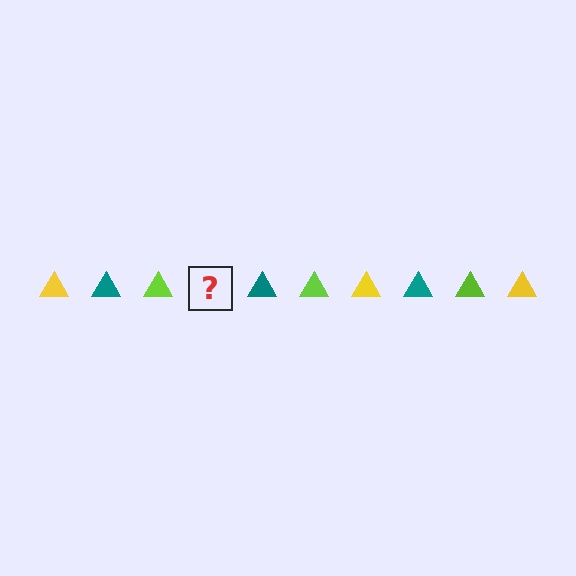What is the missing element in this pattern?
The missing element is a yellow triangle.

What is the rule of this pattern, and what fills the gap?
The rule is that the pattern cycles through yellow, teal, lime triangles. The gap should be filled with a yellow triangle.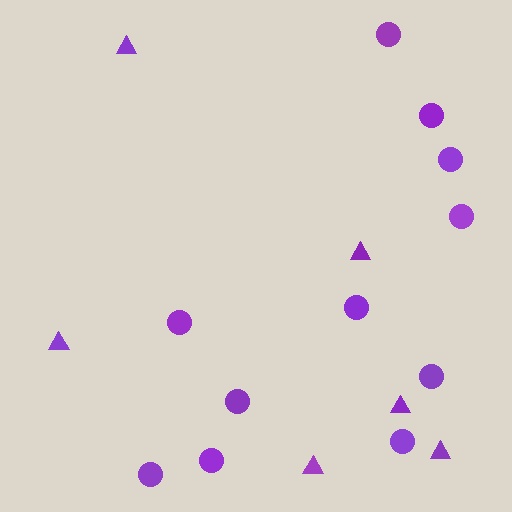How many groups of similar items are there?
There are 2 groups: one group of triangles (6) and one group of circles (11).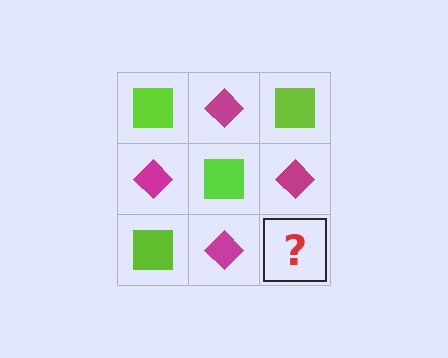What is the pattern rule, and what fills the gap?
The rule is that it alternates lime square and magenta diamond in a checkerboard pattern. The gap should be filled with a lime square.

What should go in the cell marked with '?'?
The missing cell should contain a lime square.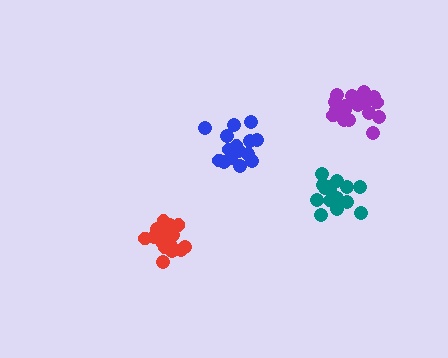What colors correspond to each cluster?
The clusters are colored: blue, purple, red, teal.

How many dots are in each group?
Group 1: 15 dots, Group 2: 20 dots, Group 3: 20 dots, Group 4: 15 dots (70 total).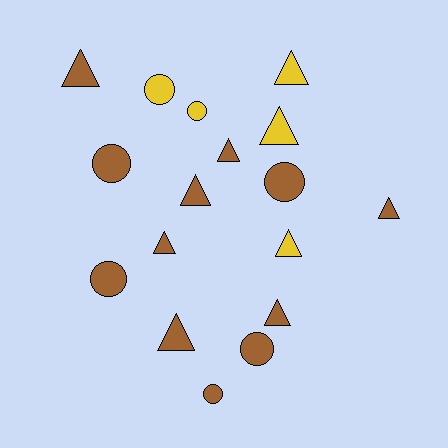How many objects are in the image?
There are 17 objects.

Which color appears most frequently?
Brown, with 12 objects.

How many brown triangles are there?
There are 7 brown triangles.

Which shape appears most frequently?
Triangle, with 10 objects.